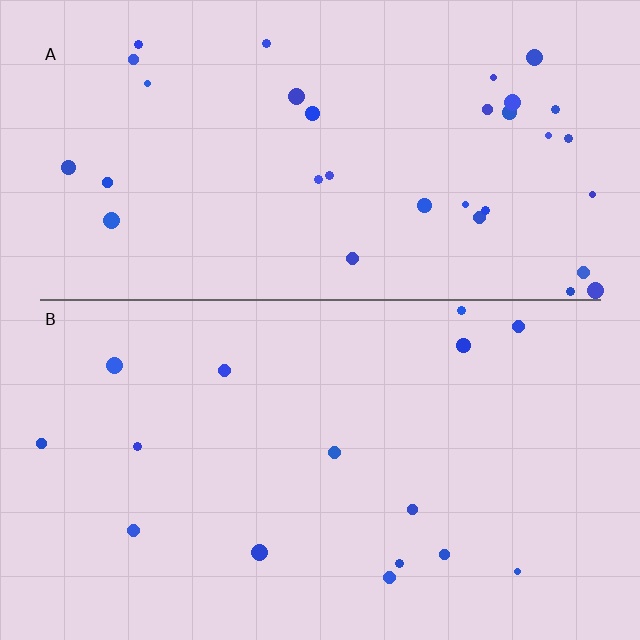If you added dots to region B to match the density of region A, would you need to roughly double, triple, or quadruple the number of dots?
Approximately double.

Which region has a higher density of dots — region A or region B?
A (the top).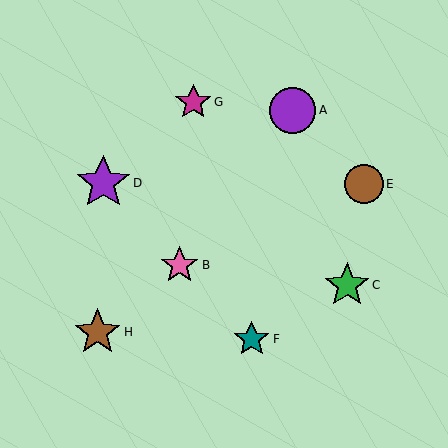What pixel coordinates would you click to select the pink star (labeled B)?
Click at (180, 265) to select the pink star B.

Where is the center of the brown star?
The center of the brown star is at (98, 332).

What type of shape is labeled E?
Shape E is a brown circle.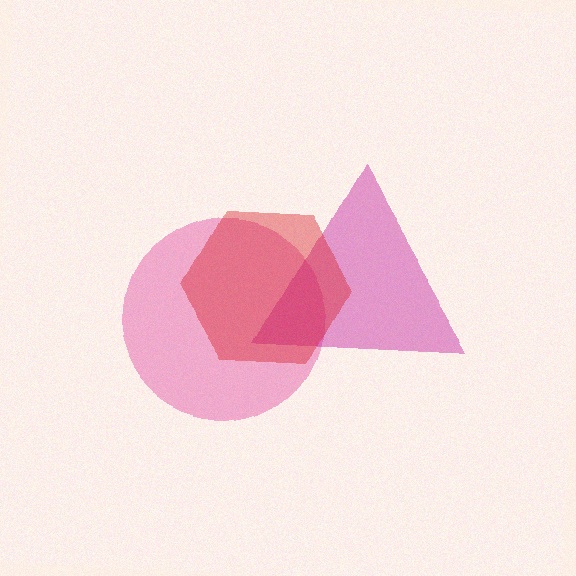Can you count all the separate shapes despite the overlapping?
Yes, there are 3 separate shapes.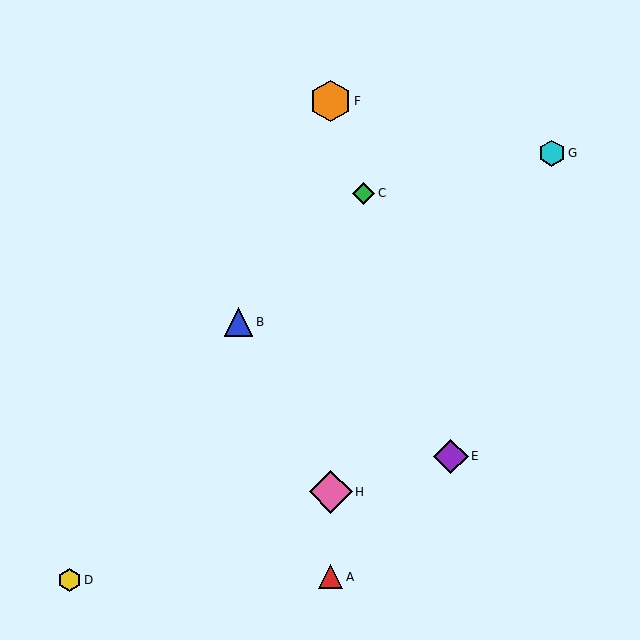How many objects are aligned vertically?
3 objects (A, F, H) are aligned vertically.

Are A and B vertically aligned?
No, A is at x≈331 and B is at x≈239.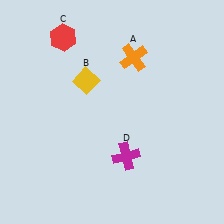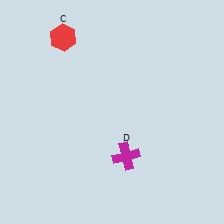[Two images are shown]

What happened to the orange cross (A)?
The orange cross (A) was removed in Image 2. It was in the top-right area of Image 1.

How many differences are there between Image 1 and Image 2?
There are 2 differences between the two images.